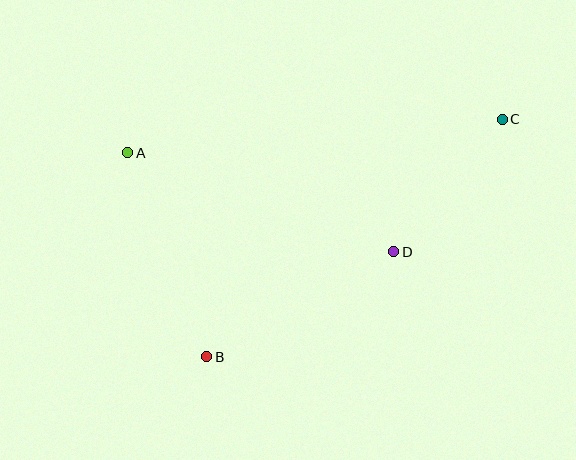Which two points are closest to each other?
Points C and D are closest to each other.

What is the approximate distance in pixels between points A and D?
The distance between A and D is approximately 284 pixels.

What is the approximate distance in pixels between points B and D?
The distance between B and D is approximately 214 pixels.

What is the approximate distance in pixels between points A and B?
The distance between A and B is approximately 219 pixels.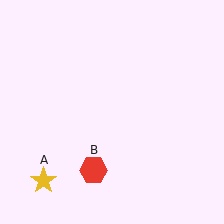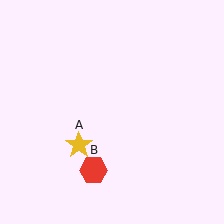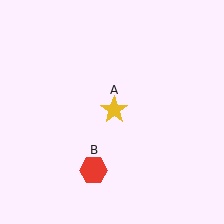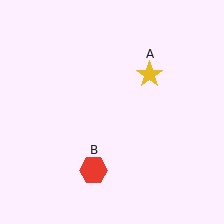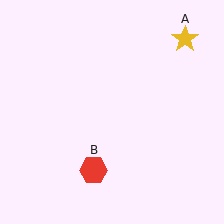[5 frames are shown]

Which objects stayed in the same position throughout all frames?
Red hexagon (object B) remained stationary.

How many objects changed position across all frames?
1 object changed position: yellow star (object A).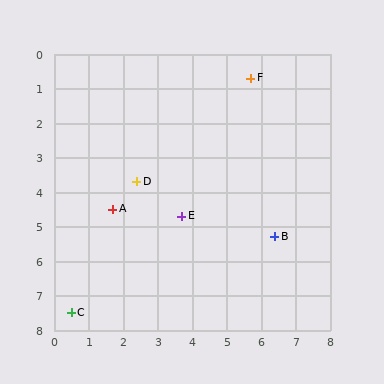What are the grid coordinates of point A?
Point A is at approximately (1.7, 4.5).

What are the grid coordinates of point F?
Point F is at approximately (5.7, 0.7).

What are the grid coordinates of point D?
Point D is at approximately (2.4, 3.7).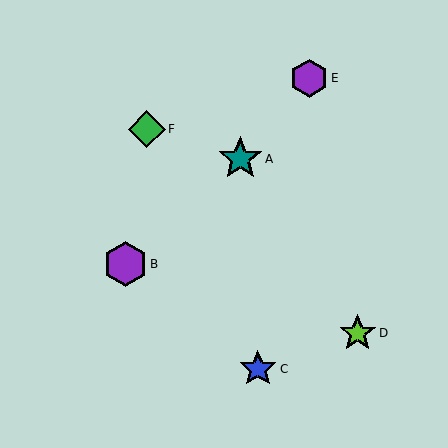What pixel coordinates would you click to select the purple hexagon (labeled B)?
Click at (125, 264) to select the purple hexagon B.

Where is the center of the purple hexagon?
The center of the purple hexagon is at (309, 78).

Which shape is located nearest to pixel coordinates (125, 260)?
The purple hexagon (labeled B) at (125, 264) is nearest to that location.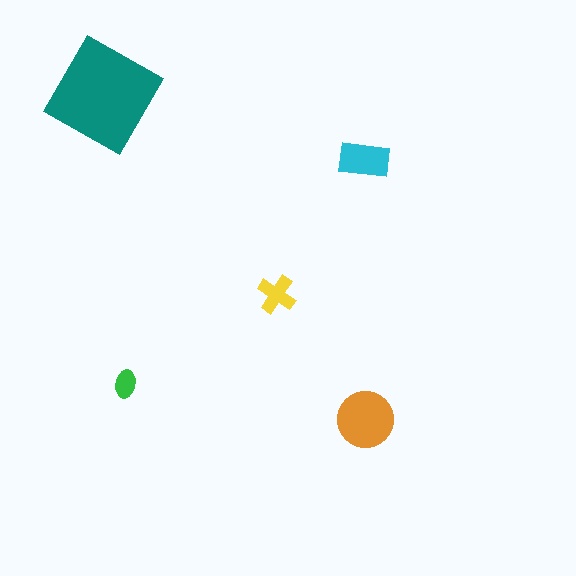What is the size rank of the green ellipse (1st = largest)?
5th.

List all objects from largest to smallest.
The teal diamond, the orange circle, the cyan rectangle, the yellow cross, the green ellipse.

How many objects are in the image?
There are 5 objects in the image.